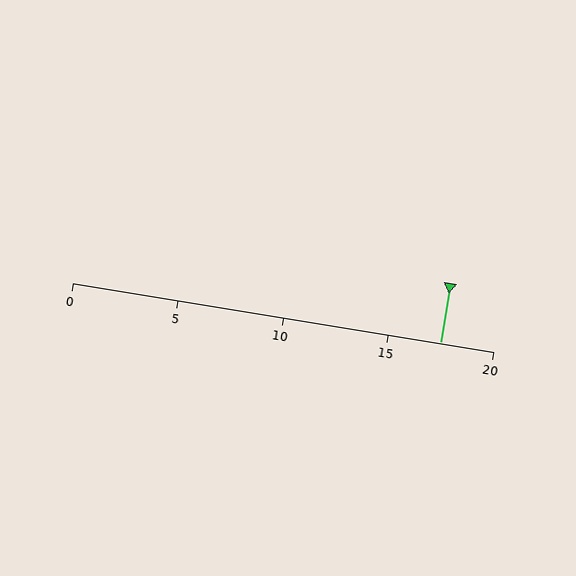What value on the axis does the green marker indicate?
The marker indicates approximately 17.5.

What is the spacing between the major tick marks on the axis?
The major ticks are spaced 5 apart.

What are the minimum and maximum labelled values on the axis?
The axis runs from 0 to 20.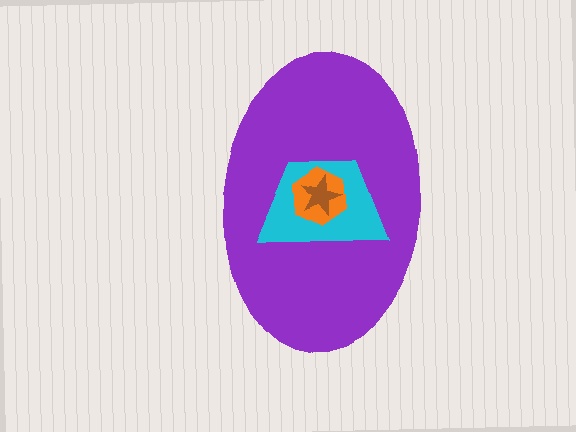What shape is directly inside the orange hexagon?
The brown star.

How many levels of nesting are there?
4.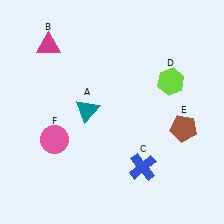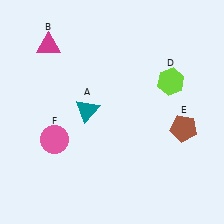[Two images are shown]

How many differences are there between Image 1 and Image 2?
There is 1 difference between the two images.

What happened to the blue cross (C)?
The blue cross (C) was removed in Image 2. It was in the bottom-right area of Image 1.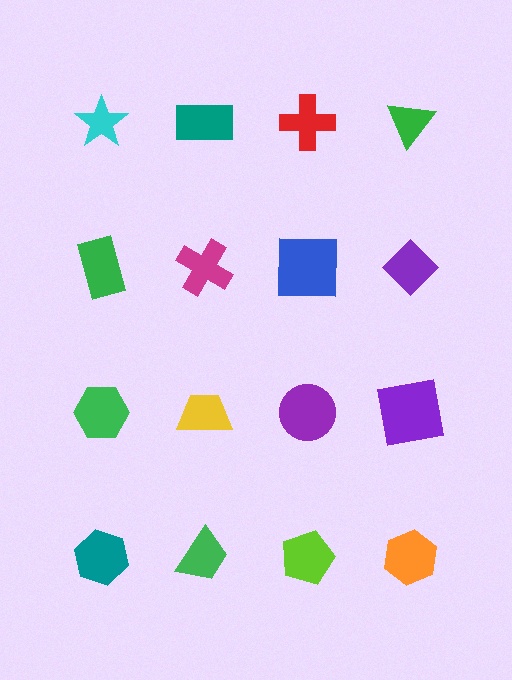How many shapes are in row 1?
4 shapes.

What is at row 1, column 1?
A cyan star.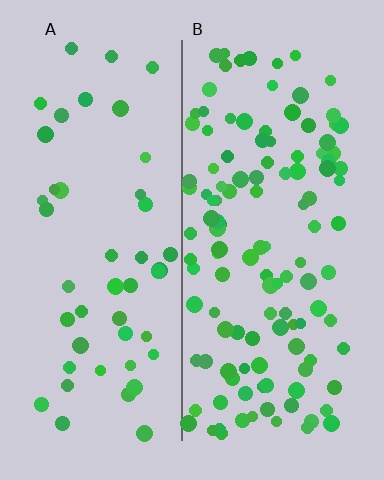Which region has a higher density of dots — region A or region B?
B (the right).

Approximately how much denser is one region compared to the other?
Approximately 2.6× — region B over region A.